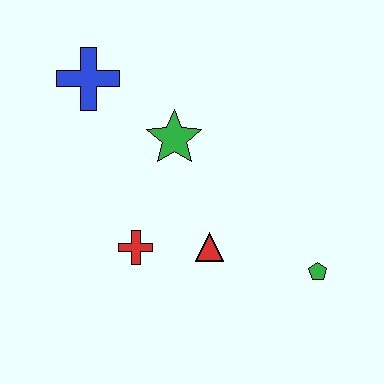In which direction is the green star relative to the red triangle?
The green star is above the red triangle.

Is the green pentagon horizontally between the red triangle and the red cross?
No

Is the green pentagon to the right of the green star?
Yes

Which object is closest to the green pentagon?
The red triangle is closest to the green pentagon.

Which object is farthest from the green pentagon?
The blue cross is farthest from the green pentagon.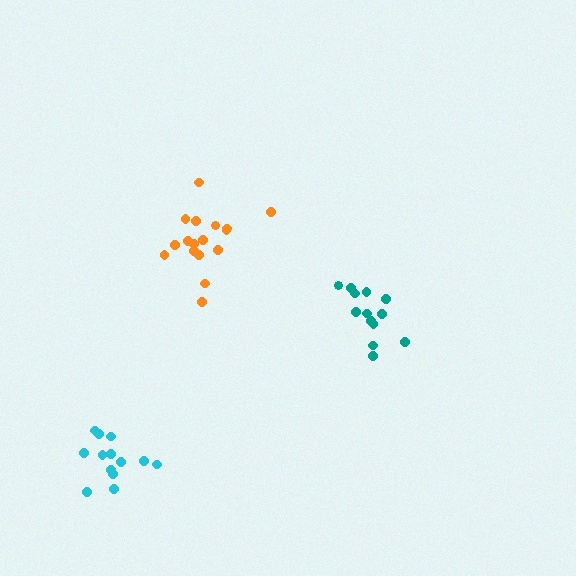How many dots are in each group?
Group 1: 17 dots, Group 2: 13 dots, Group 3: 13 dots (43 total).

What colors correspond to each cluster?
The clusters are colored: orange, cyan, teal.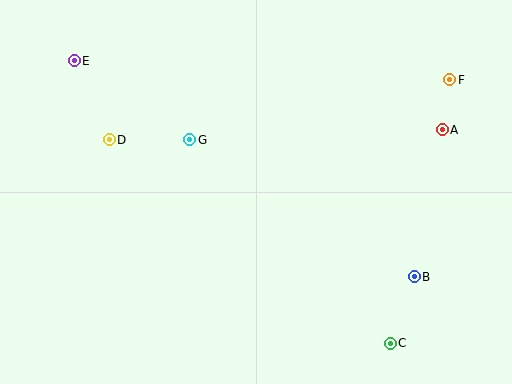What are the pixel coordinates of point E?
Point E is at (74, 61).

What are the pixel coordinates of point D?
Point D is at (109, 140).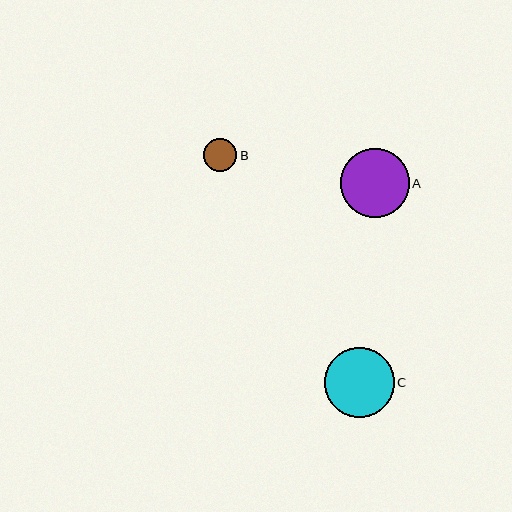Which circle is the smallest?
Circle B is the smallest with a size of approximately 33 pixels.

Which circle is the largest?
Circle C is the largest with a size of approximately 69 pixels.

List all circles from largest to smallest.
From largest to smallest: C, A, B.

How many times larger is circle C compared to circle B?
Circle C is approximately 2.1 times the size of circle B.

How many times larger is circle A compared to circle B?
Circle A is approximately 2.1 times the size of circle B.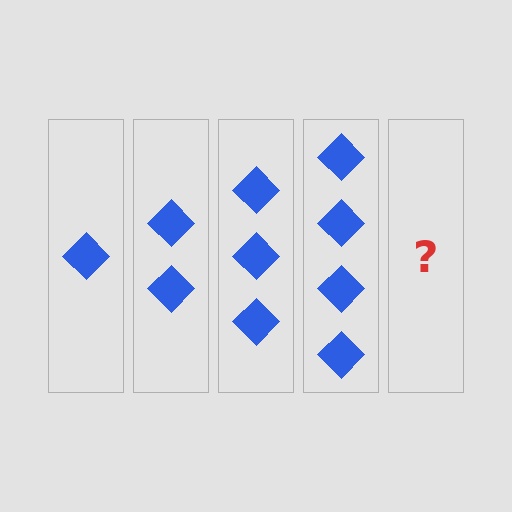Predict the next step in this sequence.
The next step is 5 diamonds.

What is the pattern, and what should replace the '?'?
The pattern is that each step adds one more diamond. The '?' should be 5 diamonds.